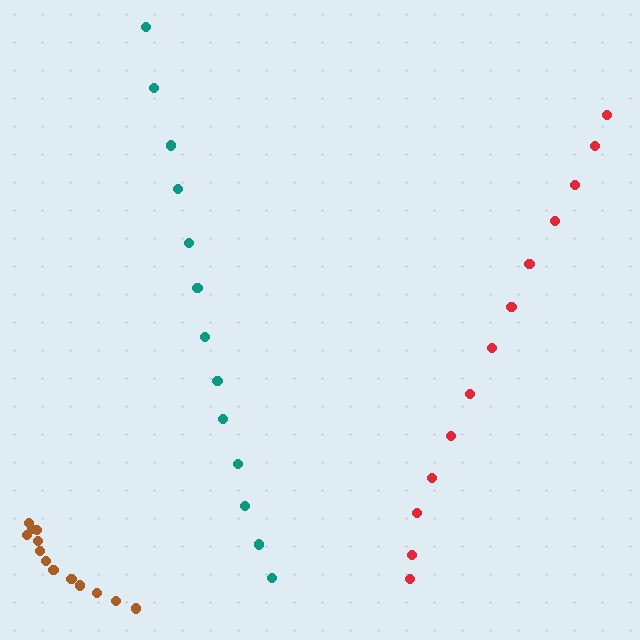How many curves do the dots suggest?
There are 3 distinct paths.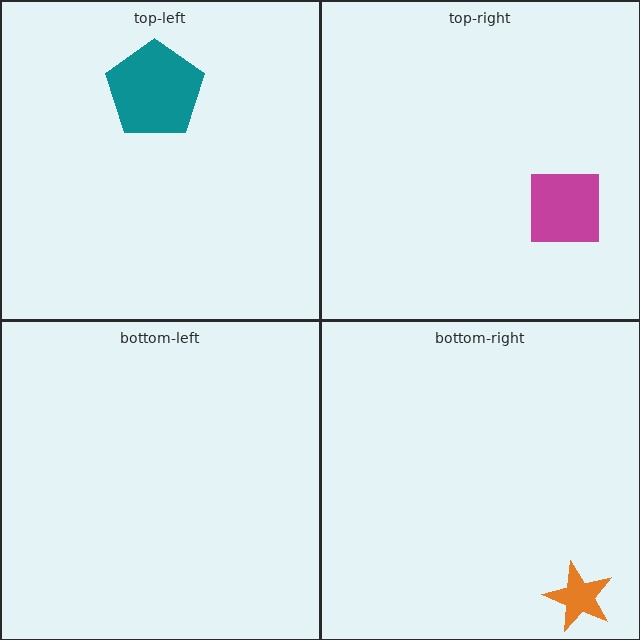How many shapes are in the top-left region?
1.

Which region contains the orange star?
The bottom-right region.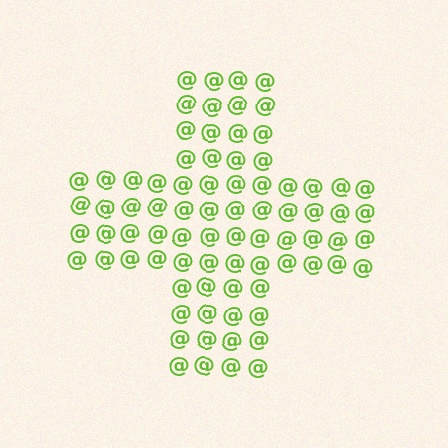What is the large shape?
The large shape is a cross.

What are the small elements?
The small elements are at signs.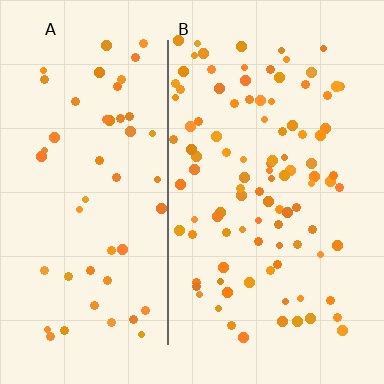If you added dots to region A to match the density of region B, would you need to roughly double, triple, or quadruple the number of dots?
Approximately double.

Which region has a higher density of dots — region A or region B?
B (the right).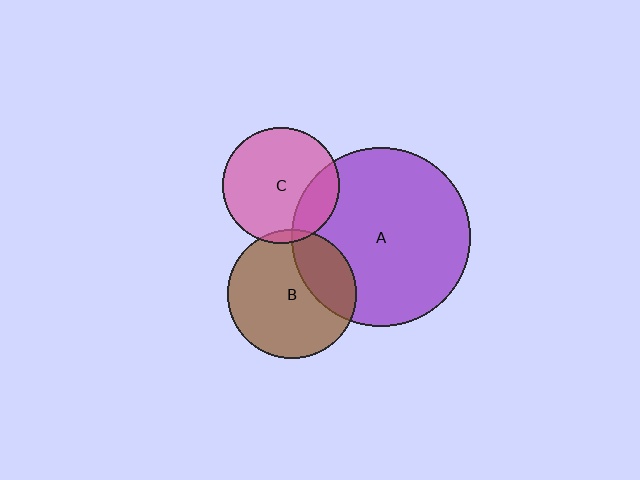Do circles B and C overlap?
Yes.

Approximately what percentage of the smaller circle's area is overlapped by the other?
Approximately 5%.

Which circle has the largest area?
Circle A (purple).